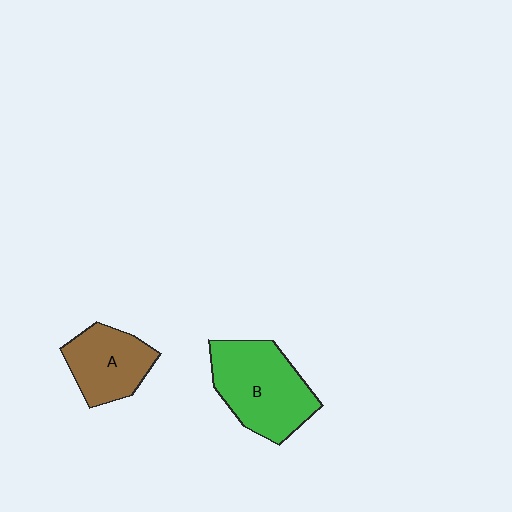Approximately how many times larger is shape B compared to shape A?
Approximately 1.5 times.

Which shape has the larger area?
Shape B (green).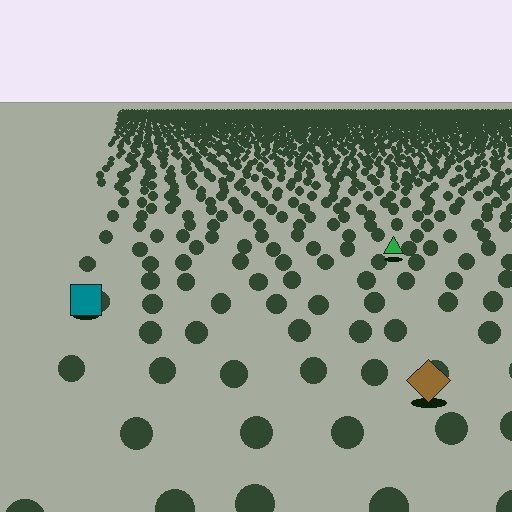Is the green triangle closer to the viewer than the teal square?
No. The teal square is closer — you can tell from the texture gradient: the ground texture is coarser near it.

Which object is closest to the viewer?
The brown diamond is closest. The texture marks near it are larger and more spread out.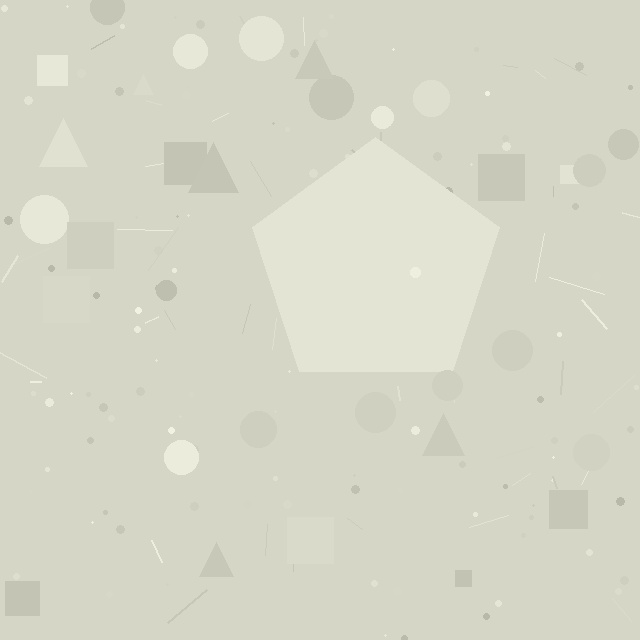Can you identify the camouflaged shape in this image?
The camouflaged shape is a pentagon.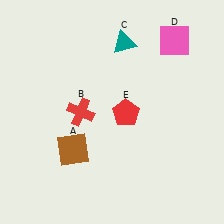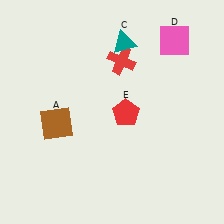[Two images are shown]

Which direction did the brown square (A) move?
The brown square (A) moved up.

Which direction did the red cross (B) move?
The red cross (B) moved up.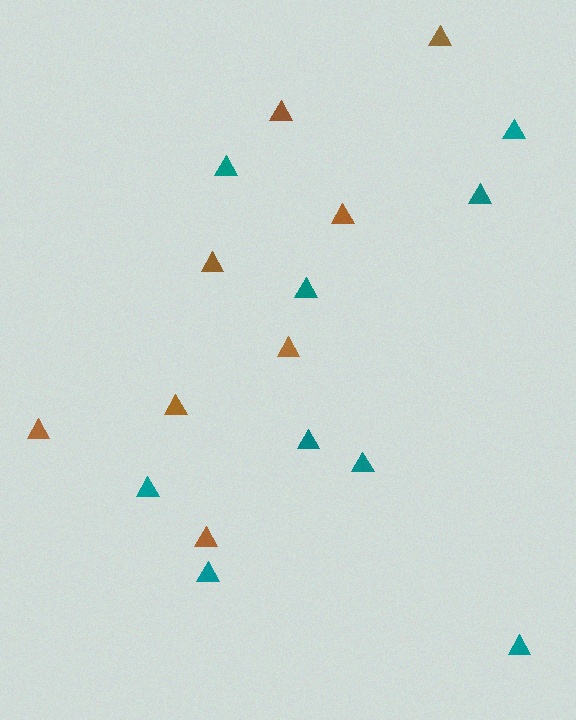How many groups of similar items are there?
There are 2 groups: one group of teal triangles (9) and one group of brown triangles (8).